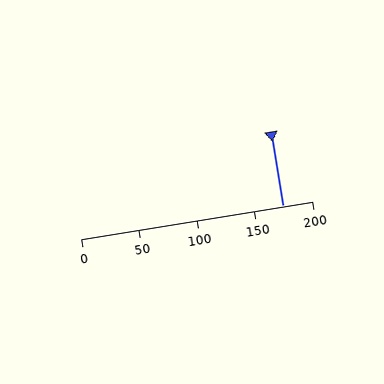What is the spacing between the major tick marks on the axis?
The major ticks are spaced 50 apart.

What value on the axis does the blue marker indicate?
The marker indicates approximately 175.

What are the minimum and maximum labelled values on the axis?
The axis runs from 0 to 200.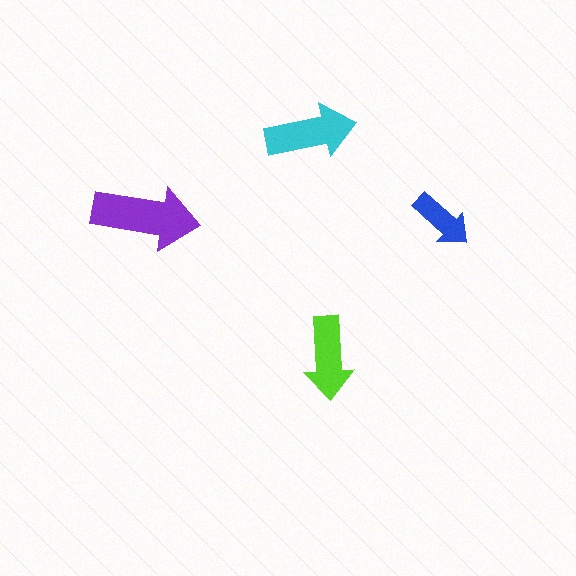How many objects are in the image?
There are 4 objects in the image.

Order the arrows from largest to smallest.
the purple one, the cyan one, the lime one, the blue one.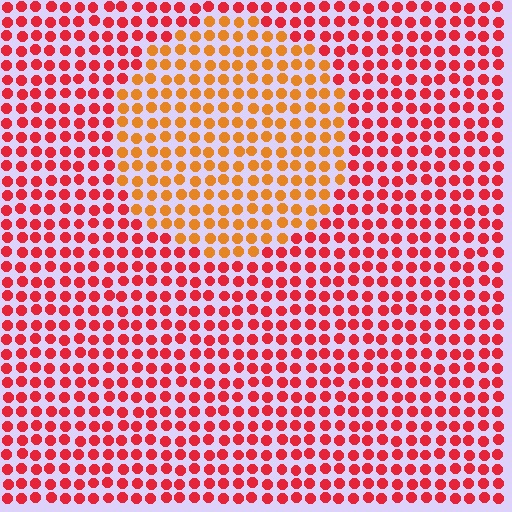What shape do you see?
I see a circle.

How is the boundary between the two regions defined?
The boundary is defined purely by a slight shift in hue (about 37 degrees). Spacing, size, and orientation are identical on both sides.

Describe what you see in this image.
The image is filled with small red elements in a uniform arrangement. A circle-shaped region is visible where the elements are tinted to a slightly different hue, forming a subtle color boundary.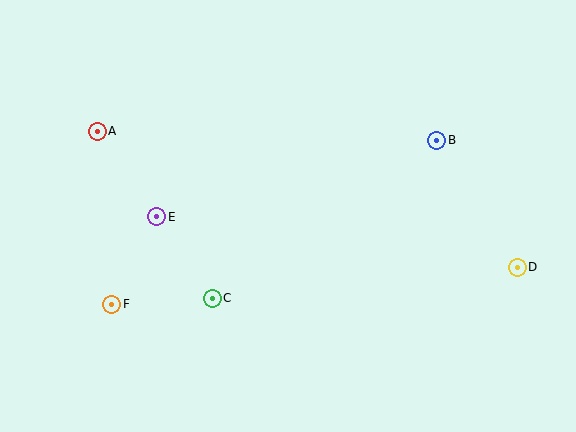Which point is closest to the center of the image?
Point C at (212, 298) is closest to the center.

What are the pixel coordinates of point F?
Point F is at (112, 304).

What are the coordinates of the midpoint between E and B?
The midpoint between E and B is at (297, 179).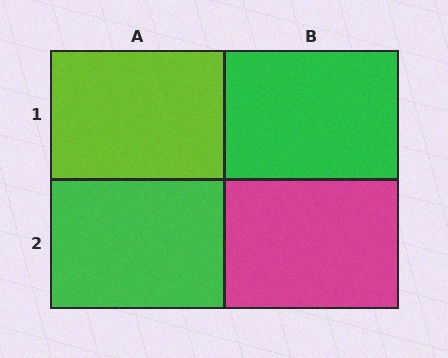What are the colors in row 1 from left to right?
Lime, green.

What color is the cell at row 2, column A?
Green.